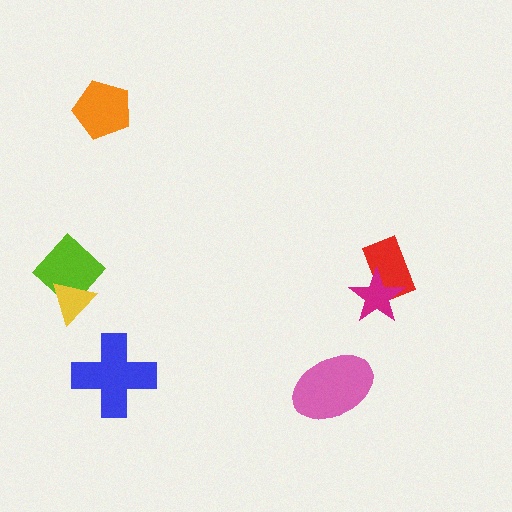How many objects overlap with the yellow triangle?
1 object overlaps with the yellow triangle.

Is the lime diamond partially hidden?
Yes, it is partially covered by another shape.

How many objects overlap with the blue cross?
0 objects overlap with the blue cross.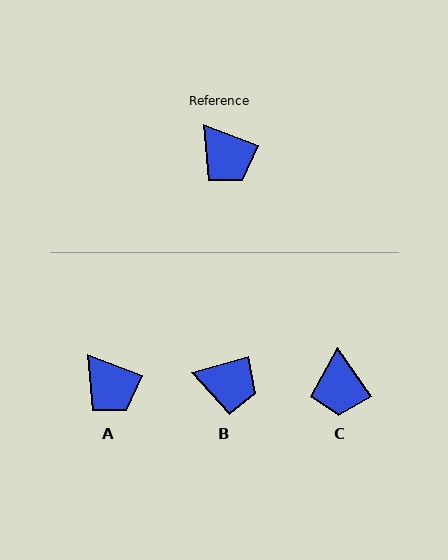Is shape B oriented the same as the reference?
No, it is off by about 37 degrees.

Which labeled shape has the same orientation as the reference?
A.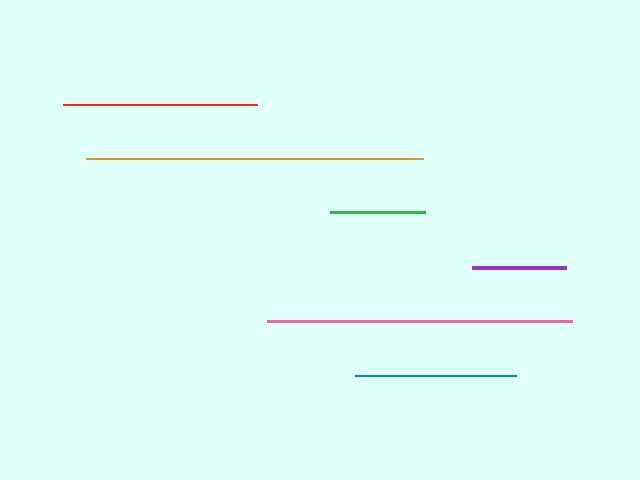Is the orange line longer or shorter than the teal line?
The orange line is longer than the teal line.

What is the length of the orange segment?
The orange segment is approximately 337 pixels long.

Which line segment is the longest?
The orange line is the longest at approximately 337 pixels.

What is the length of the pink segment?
The pink segment is approximately 305 pixels long.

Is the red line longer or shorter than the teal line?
The red line is longer than the teal line.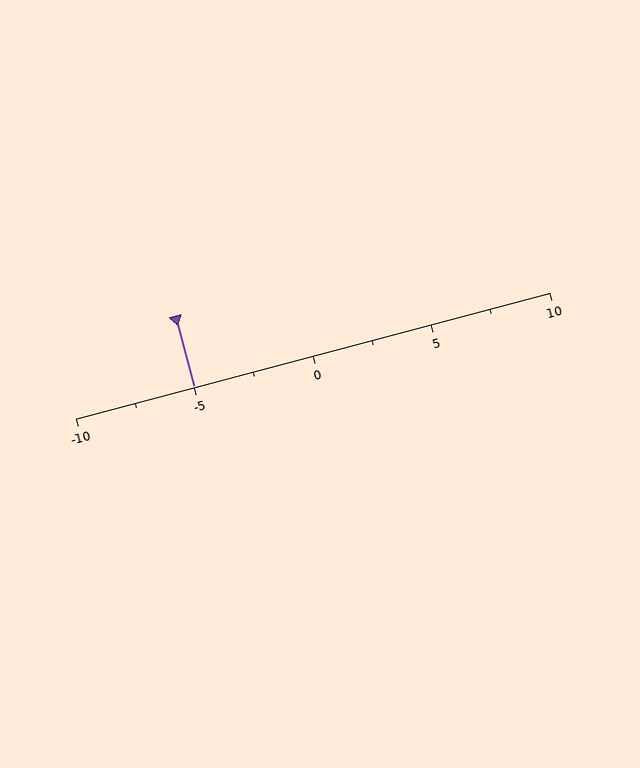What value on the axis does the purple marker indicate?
The marker indicates approximately -5.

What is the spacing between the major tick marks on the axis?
The major ticks are spaced 5 apart.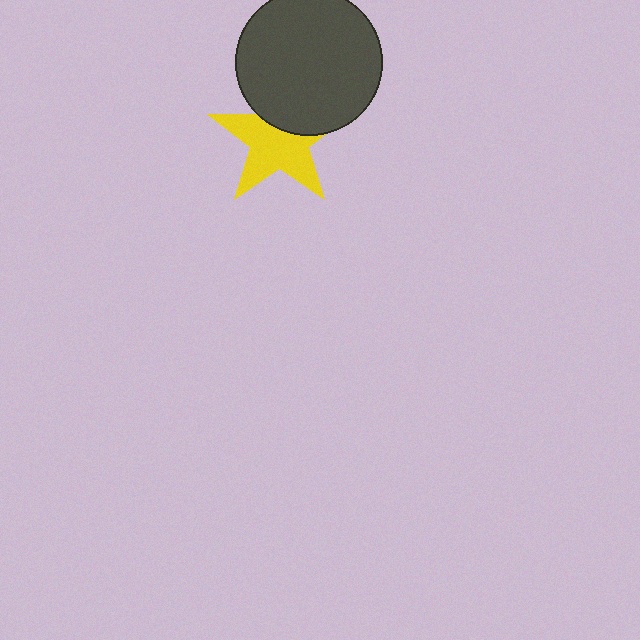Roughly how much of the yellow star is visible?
Most of it is visible (roughly 65%).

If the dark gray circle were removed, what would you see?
You would see the complete yellow star.